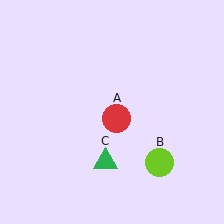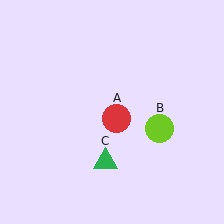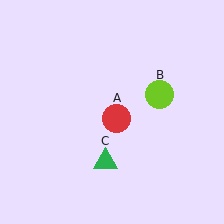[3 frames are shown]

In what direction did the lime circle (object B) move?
The lime circle (object B) moved up.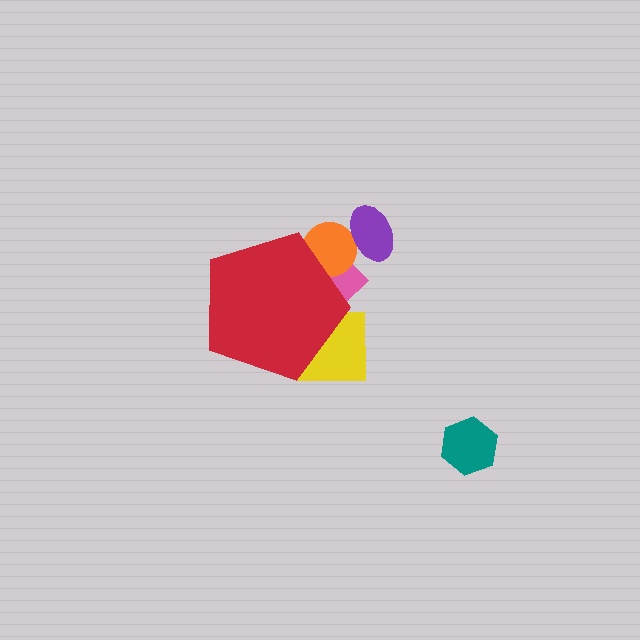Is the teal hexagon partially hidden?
No, the teal hexagon is fully visible.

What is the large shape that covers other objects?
A red pentagon.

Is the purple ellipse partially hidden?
No, the purple ellipse is fully visible.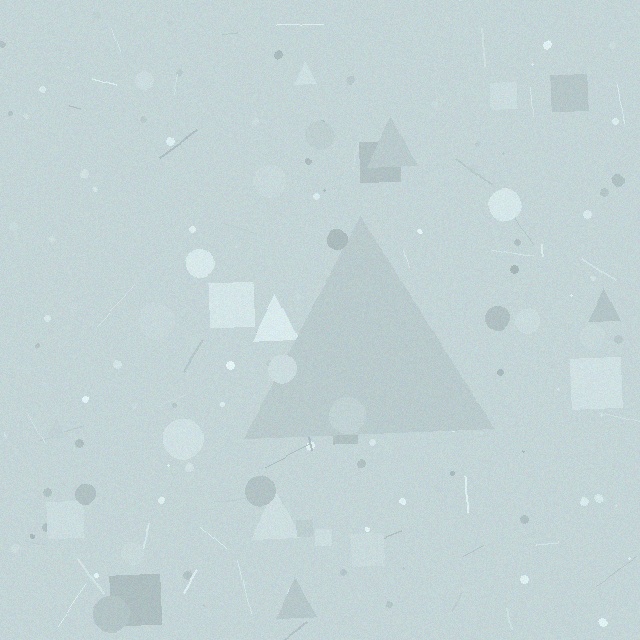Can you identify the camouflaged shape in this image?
The camouflaged shape is a triangle.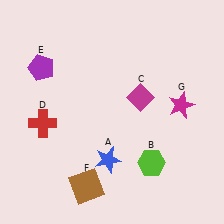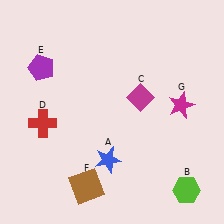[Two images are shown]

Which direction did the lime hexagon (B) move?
The lime hexagon (B) moved right.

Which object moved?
The lime hexagon (B) moved right.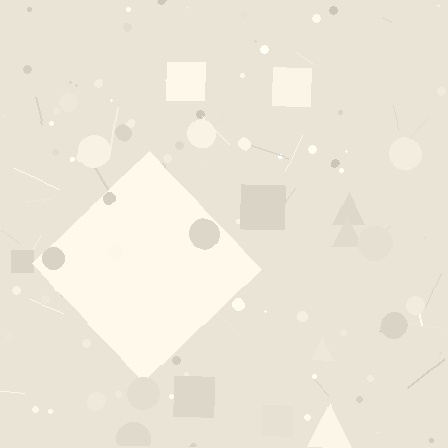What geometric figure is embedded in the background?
A diamond is embedded in the background.